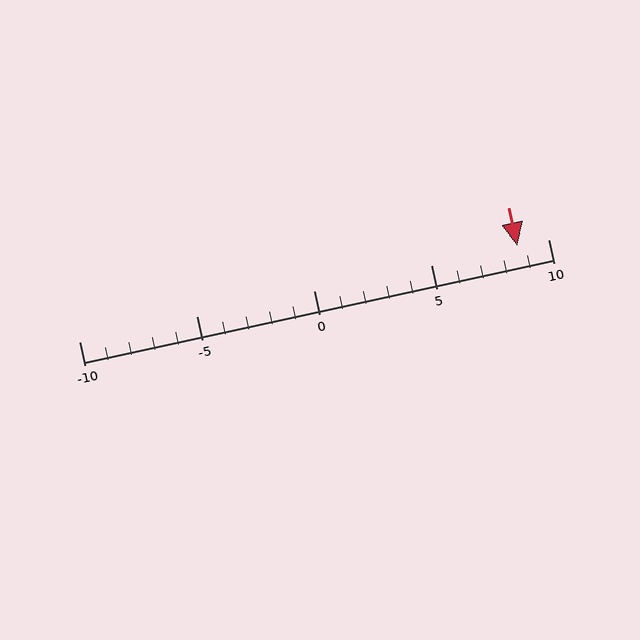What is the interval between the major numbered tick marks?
The major tick marks are spaced 5 units apart.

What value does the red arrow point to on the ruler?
The red arrow points to approximately 9.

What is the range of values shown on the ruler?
The ruler shows values from -10 to 10.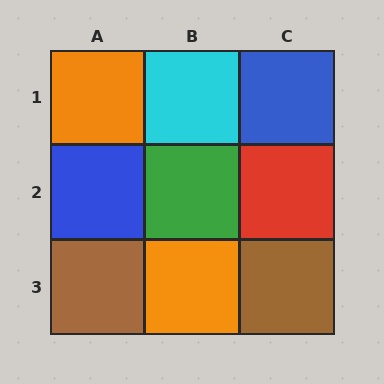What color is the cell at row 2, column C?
Red.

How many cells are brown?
2 cells are brown.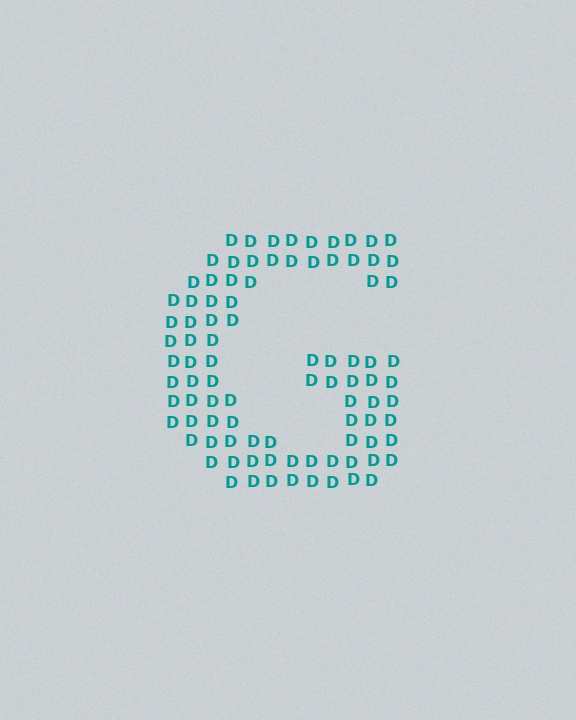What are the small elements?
The small elements are letter D's.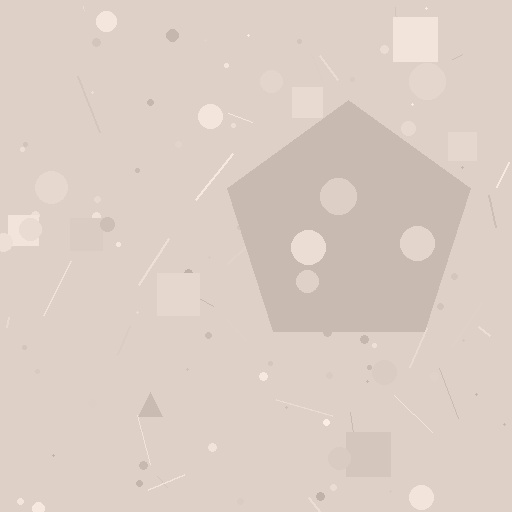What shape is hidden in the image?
A pentagon is hidden in the image.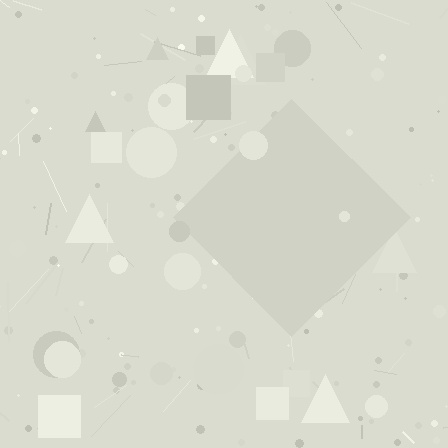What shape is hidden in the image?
A diamond is hidden in the image.